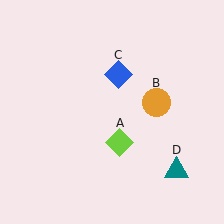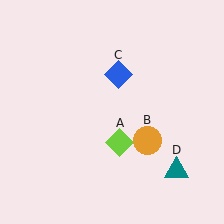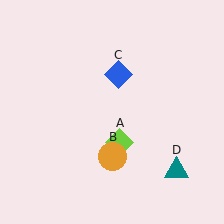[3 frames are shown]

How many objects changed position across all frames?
1 object changed position: orange circle (object B).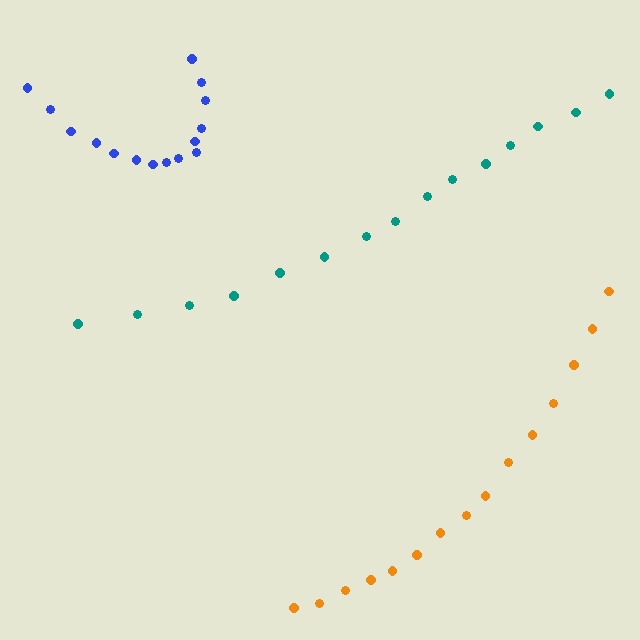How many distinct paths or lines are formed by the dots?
There are 3 distinct paths.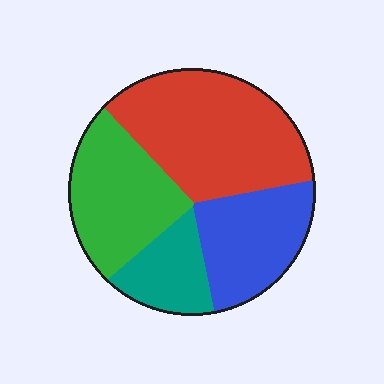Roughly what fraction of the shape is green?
Green covers roughly 25% of the shape.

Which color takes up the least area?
Teal, at roughly 15%.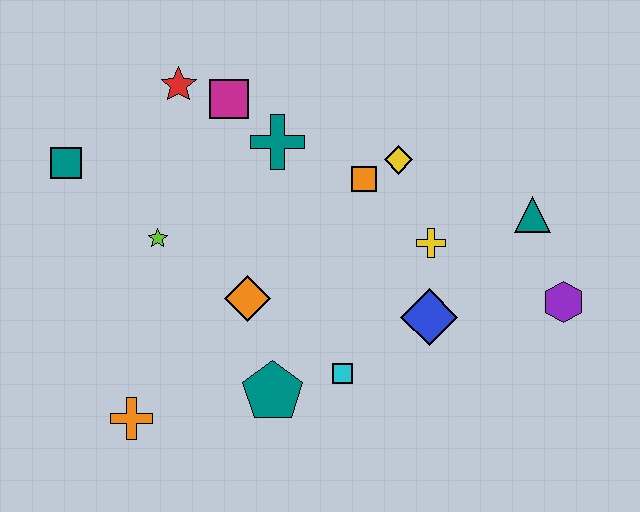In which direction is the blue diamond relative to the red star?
The blue diamond is to the right of the red star.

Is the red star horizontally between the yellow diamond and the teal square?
Yes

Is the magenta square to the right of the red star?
Yes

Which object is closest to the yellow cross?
The blue diamond is closest to the yellow cross.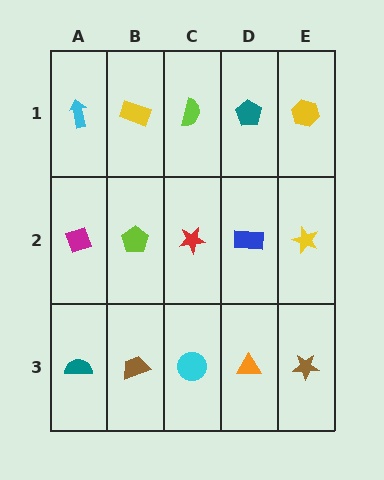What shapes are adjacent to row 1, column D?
A blue rectangle (row 2, column D), a lime semicircle (row 1, column C), a yellow hexagon (row 1, column E).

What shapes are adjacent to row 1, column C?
A red star (row 2, column C), a yellow rectangle (row 1, column B), a teal pentagon (row 1, column D).